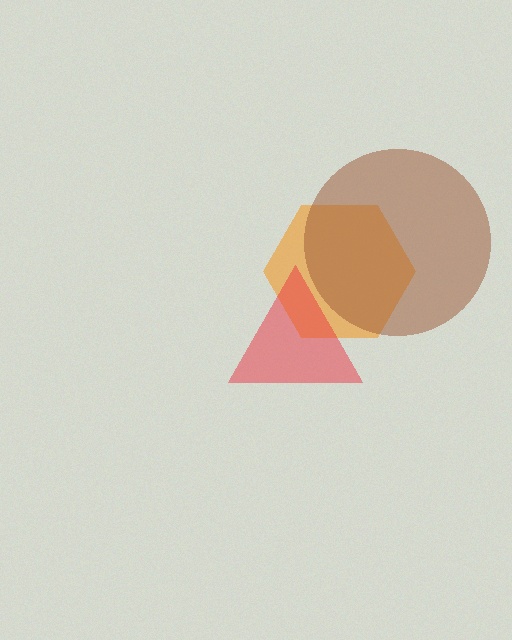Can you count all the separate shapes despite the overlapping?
Yes, there are 3 separate shapes.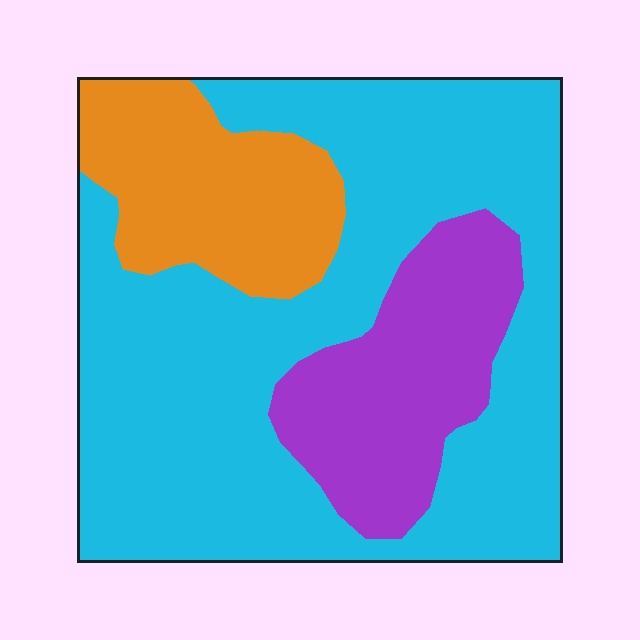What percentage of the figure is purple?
Purple takes up about one fifth (1/5) of the figure.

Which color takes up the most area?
Cyan, at roughly 65%.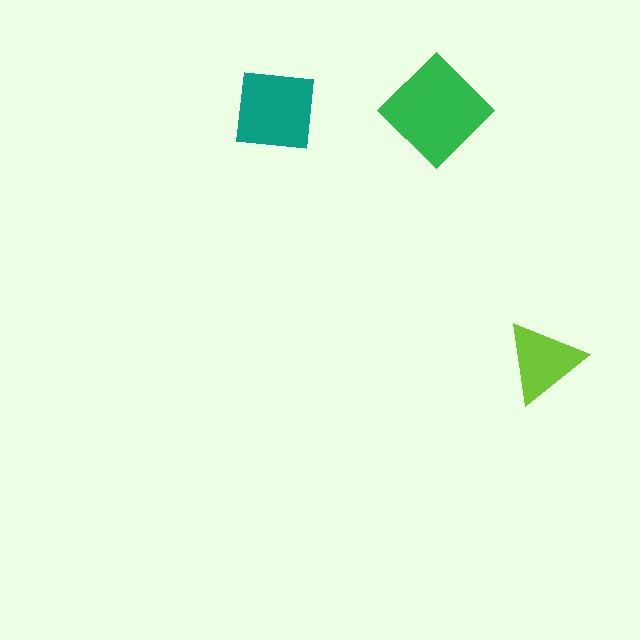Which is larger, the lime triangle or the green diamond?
The green diamond.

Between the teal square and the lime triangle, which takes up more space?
The teal square.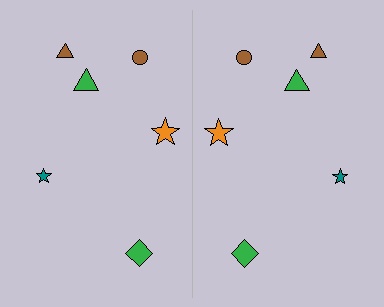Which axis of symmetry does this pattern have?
The pattern has a vertical axis of symmetry running through the center of the image.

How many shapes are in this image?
There are 12 shapes in this image.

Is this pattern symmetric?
Yes, this pattern has bilateral (reflection) symmetry.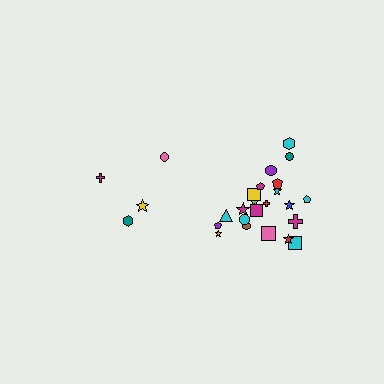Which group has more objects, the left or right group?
The right group.